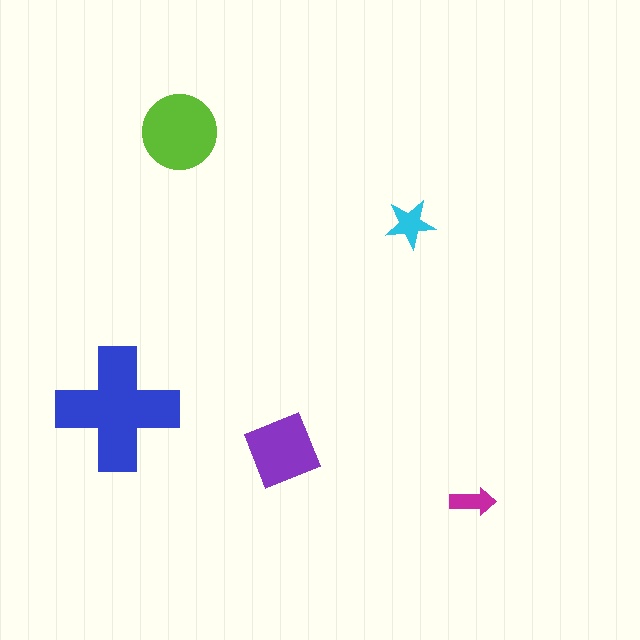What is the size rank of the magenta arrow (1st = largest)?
5th.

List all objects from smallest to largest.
The magenta arrow, the cyan star, the purple diamond, the lime circle, the blue cross.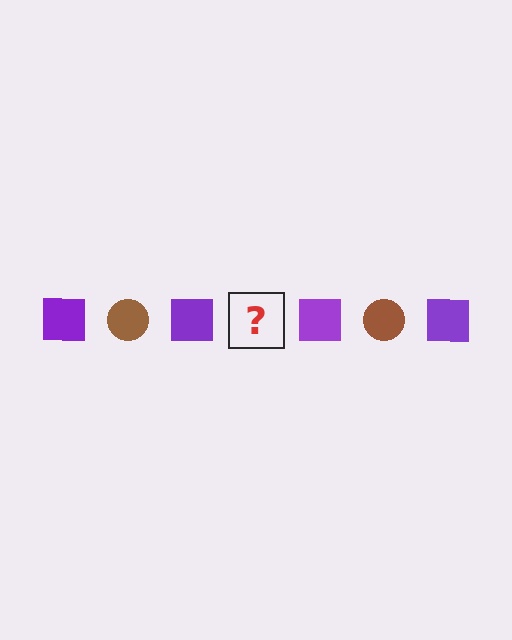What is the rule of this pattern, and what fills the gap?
The rule is that the pattern alternates between purple square and brown circle. The gap should be filled with a brown circle.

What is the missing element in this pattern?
The missing element is a brown circle.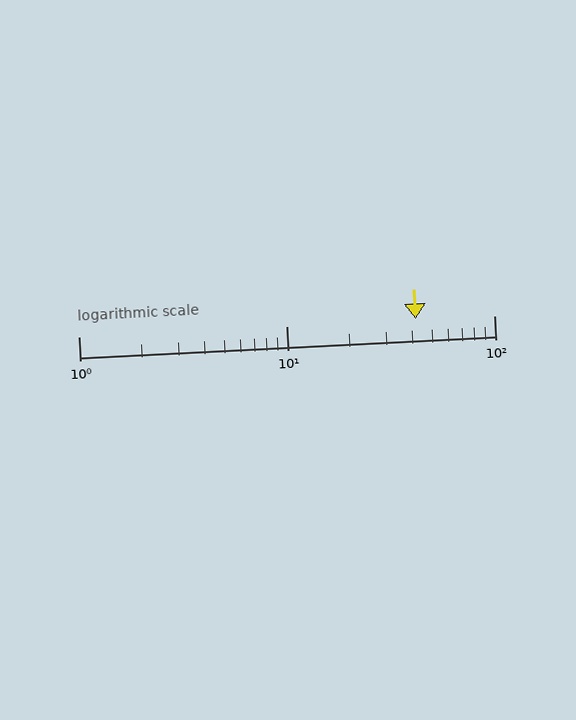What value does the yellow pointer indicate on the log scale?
The pointer indicates approximately 42.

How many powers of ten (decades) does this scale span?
The scale spans 2 decades, from 1 to 100.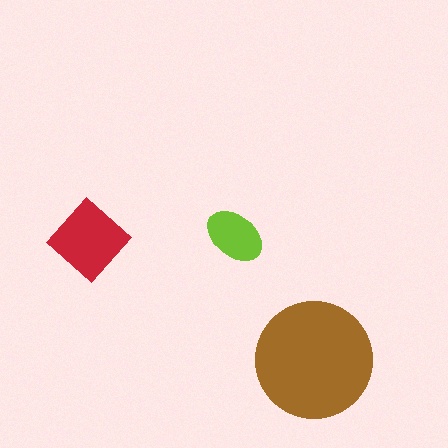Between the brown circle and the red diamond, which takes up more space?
The brown circle.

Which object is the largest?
The brown circle.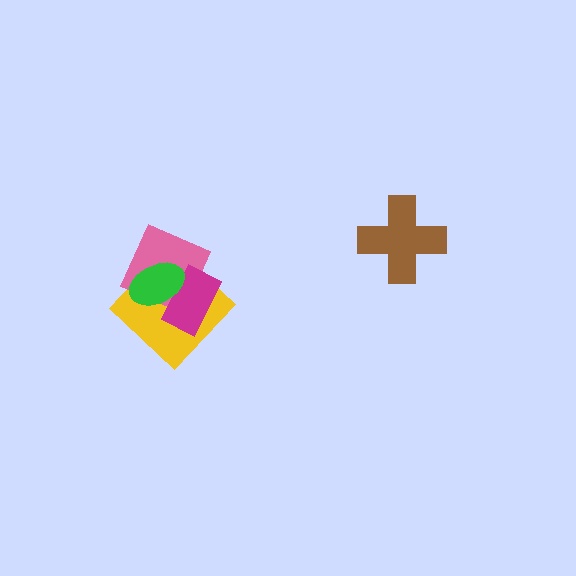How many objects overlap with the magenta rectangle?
3 objects overlap with the magenta rectangle.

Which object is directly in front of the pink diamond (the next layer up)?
The magenta rectangle is directly in front of the pink diamond.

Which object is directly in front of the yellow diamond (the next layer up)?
The pink diamond is directly in front of the yellow diamond.